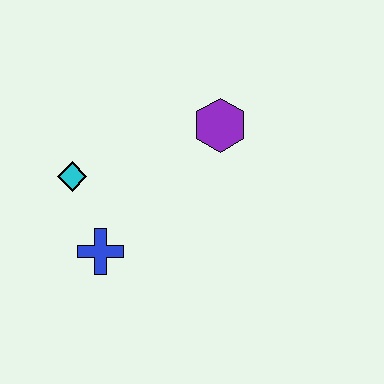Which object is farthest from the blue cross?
The purple hexagon is farthest from the blue cross.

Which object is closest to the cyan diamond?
The blue cross is closest to the cyan diamond.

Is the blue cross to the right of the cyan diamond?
Yes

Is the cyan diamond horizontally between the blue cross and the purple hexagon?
No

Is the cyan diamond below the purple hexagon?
Yes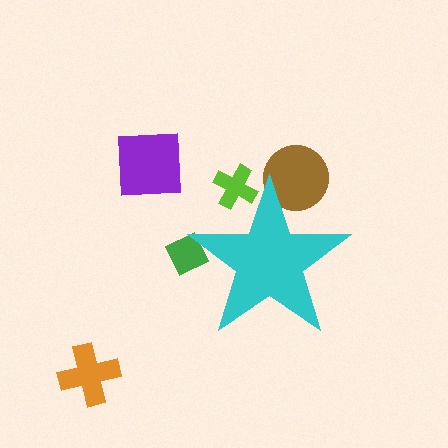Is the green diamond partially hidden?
Yes, the green diamond is partially hidden behind the cyan star.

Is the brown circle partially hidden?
Yes, the brown circle is partially hidden behind the cyan star.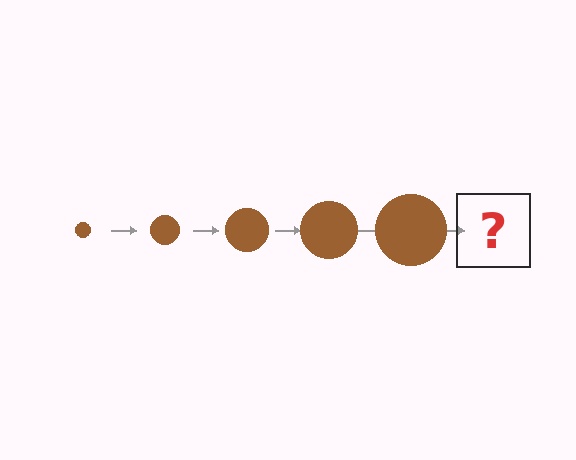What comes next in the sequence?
The next element should be a brown circle, larger than the previous one.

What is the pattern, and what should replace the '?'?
The pattern is that the circle gets progressively larger each step. The '?' should be a brown circle, larger than the previous one.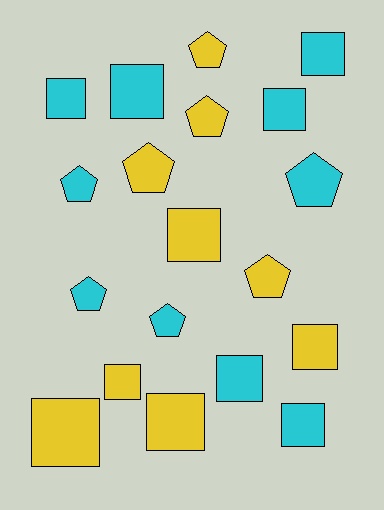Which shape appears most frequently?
Square, with 11 objects.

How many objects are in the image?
There are 19 objects.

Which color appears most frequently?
Cyan, with 10 objects.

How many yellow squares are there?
There are 5 yellow squares.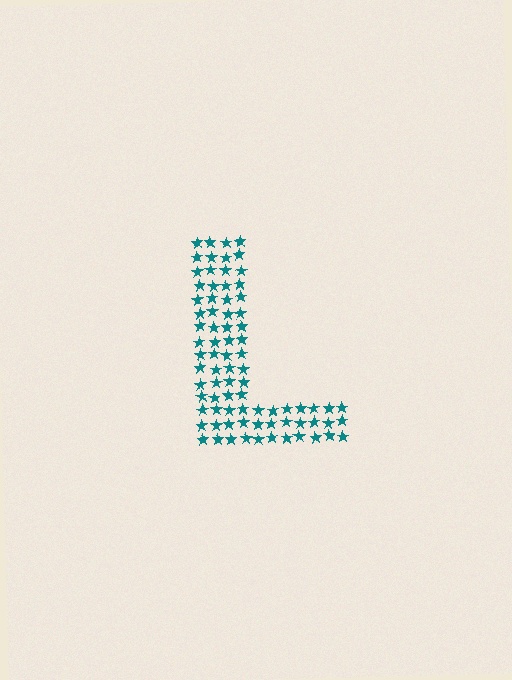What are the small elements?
The small elements are stars.